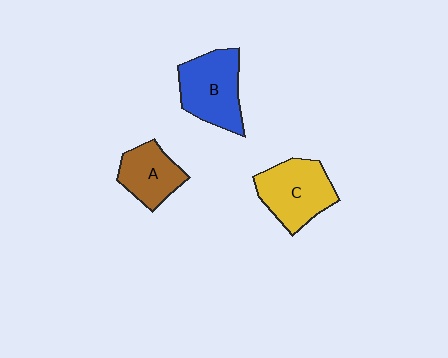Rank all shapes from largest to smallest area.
From largest to smallest: B (blue), C (yellow), A (brown).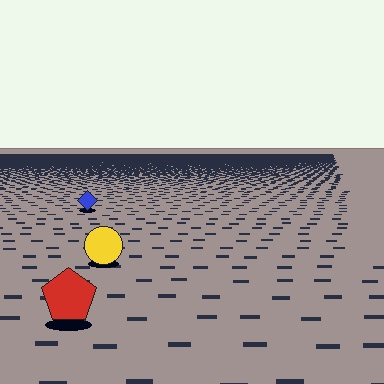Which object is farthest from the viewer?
The blue diamond is farthest from the viewer. It appears smaller and the ground texture around it is denser.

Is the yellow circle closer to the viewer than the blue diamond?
Yes. The yellow circle is closer — you can tell from the texture gradient: the ground texture is coarser near it.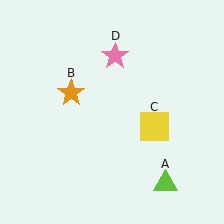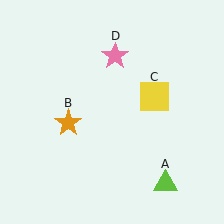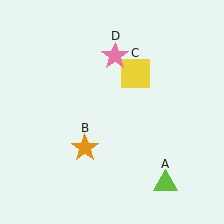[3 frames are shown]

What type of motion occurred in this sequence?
The orange star (object B), yellow square (object C) rotated counterclockwise around the center of the scene.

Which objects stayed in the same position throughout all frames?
Lime triangle (object A) and pink star (object D) remained stationary.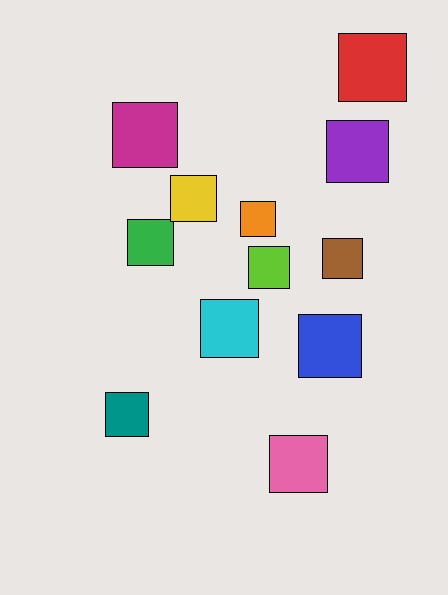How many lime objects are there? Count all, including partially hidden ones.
There is 1 lime object.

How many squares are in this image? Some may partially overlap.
There are 12 squares.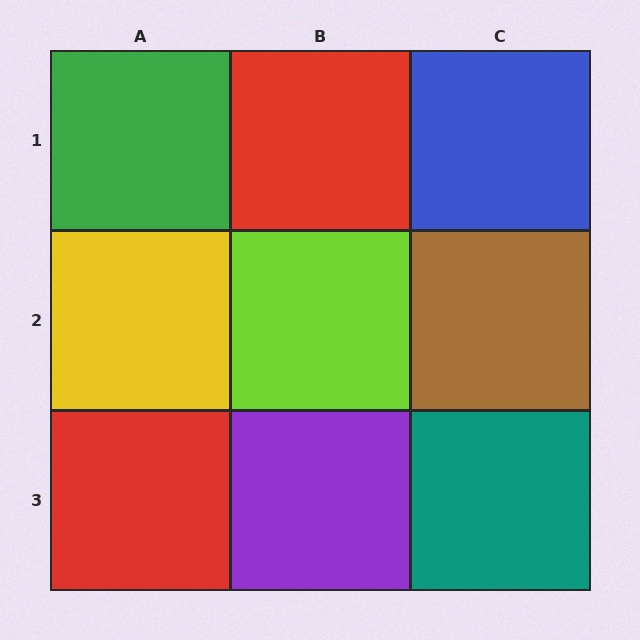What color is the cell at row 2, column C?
Brown.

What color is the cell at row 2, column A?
Yellow.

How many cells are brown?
1 cell is brown.